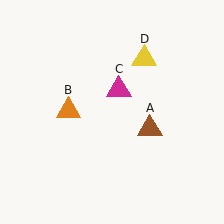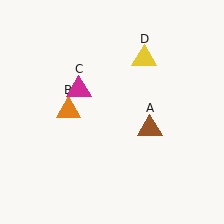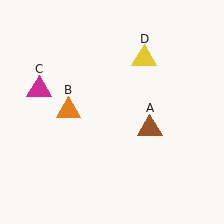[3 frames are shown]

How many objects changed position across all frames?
1 object changed position: magenta triangle (object C).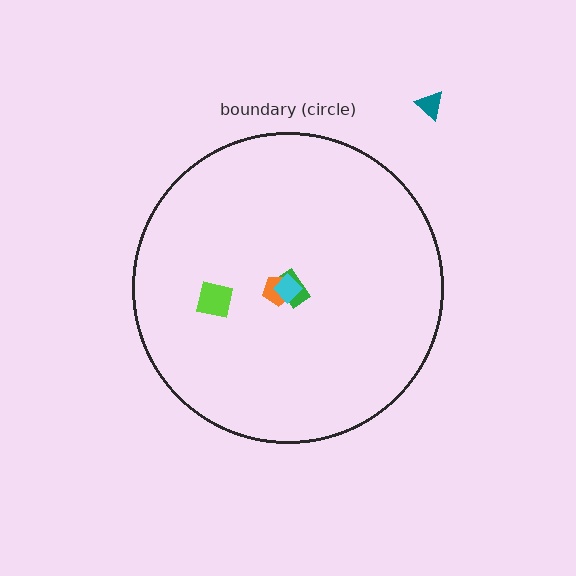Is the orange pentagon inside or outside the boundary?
Inside.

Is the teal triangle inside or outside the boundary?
Outside.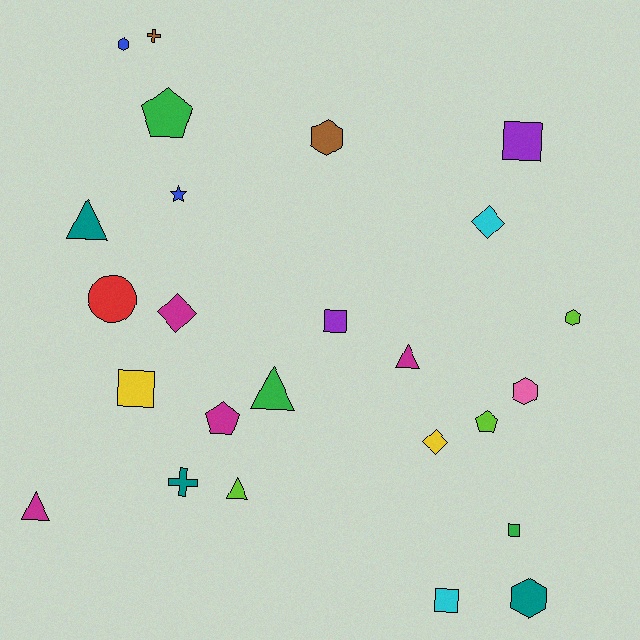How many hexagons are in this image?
There are 5 hexagons.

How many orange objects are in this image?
There are no orange objects.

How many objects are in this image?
There are 25 objects.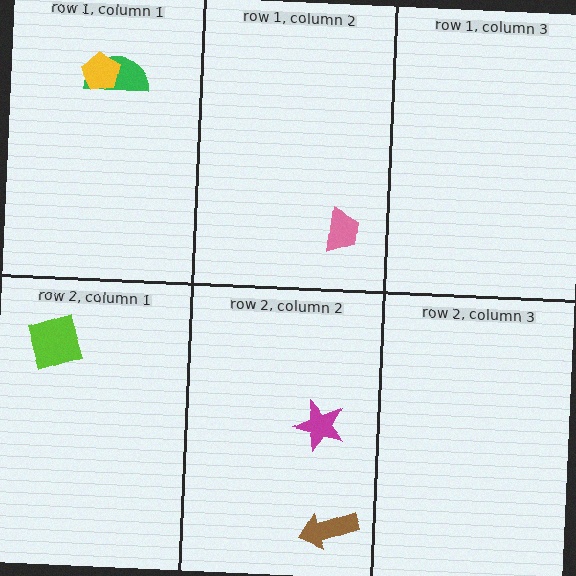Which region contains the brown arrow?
The row 2, column 2 region.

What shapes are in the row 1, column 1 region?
The green semicircle, the yellow pentagon.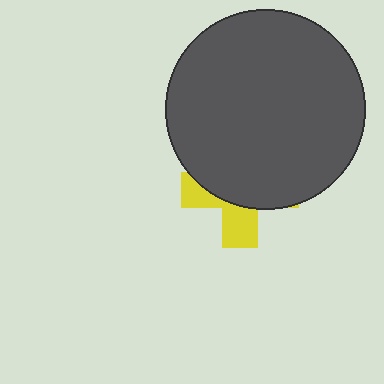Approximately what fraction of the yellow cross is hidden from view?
Roughly 66% of the yellow cross is hidden behind the dark gray circle.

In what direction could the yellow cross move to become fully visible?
The yellow cross could move down. That would shift it out from behind the dark gray circle entirely.